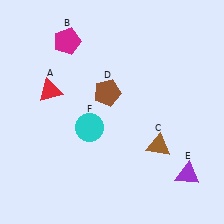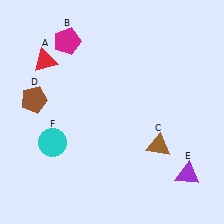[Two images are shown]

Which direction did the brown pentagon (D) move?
The brown pentagon (D) moved left.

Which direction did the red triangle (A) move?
The red triangle (A) moved up.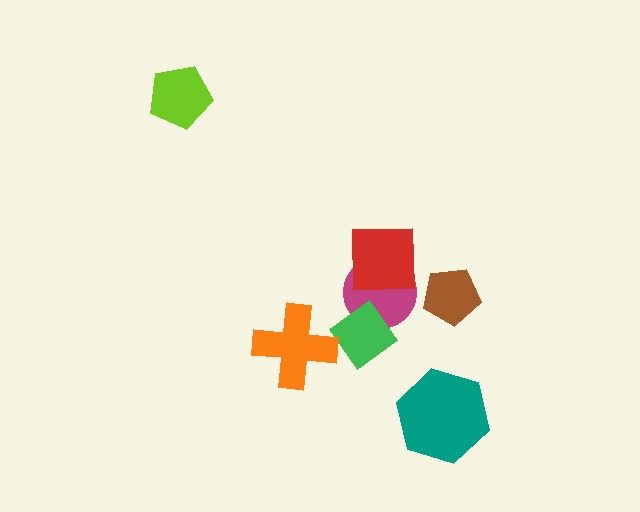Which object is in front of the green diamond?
The orange cross is in front of the green diamond.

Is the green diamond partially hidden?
Yes, it is partially covered by another shape.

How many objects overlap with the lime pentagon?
0 objects overlap with the lime pentagon.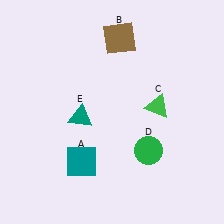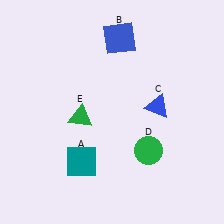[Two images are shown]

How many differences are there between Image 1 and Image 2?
There are 3 differences between the two images.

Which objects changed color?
B changed from brown to blue. C changed from green to blue. E changed from teal to green.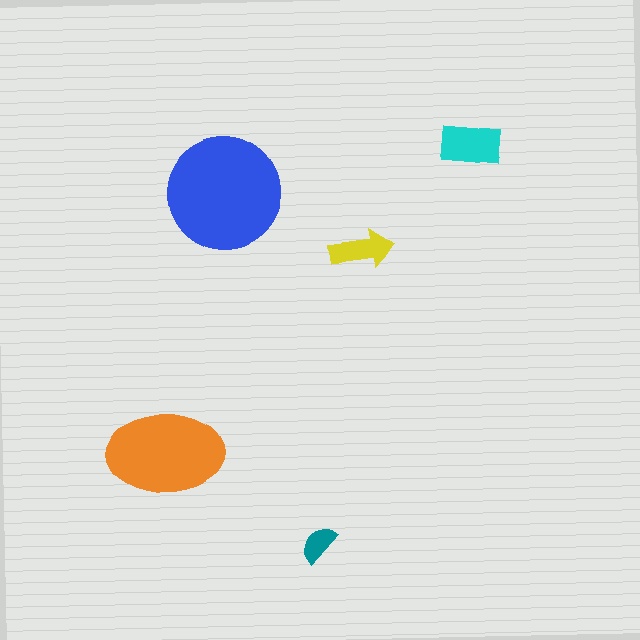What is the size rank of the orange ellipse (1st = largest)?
2nd.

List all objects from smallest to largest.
The teal semicircle, the yellow arrow, the cyan rectangle, the orange ellipse, the blue circle.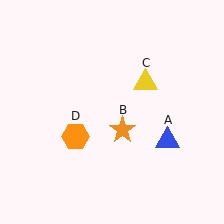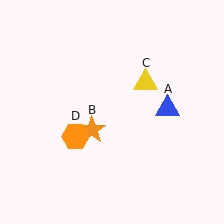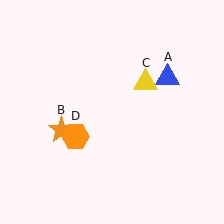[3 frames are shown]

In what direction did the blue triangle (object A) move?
The blue triangle (object A) moved up.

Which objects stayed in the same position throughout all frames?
Yellow triangle (object C) and orange hexagon (object D) remained stationary.